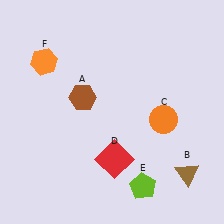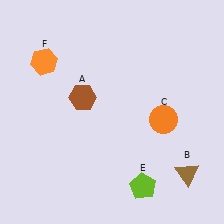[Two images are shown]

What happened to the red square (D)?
The red square (D) was removed in Image 2. It was in the bottom-right area of Image 1.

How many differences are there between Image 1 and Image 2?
There is 1 difference between the two images.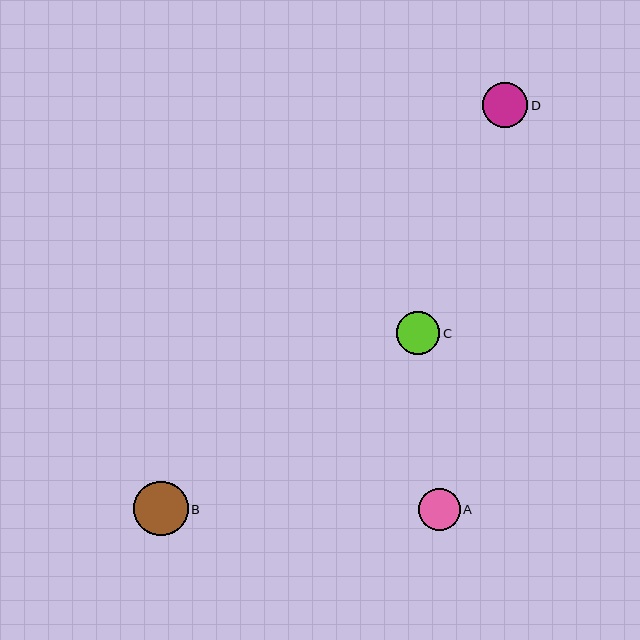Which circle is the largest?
Circle B is the largest with a size of approximately 55 pixels.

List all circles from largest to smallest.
From largest to smallest: B, D, C, A.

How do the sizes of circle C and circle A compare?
Circle C and circle A are approximately the same size.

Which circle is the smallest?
Circle A is the smallest with a size of approximately 42 pixels.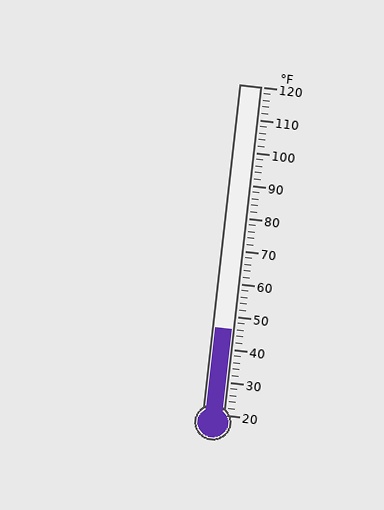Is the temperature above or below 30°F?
The temperature is above 30°F.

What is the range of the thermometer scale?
The thermometer scale ranges from 20°F to 120°F.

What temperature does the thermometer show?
The thermometer shows approximately 46°F.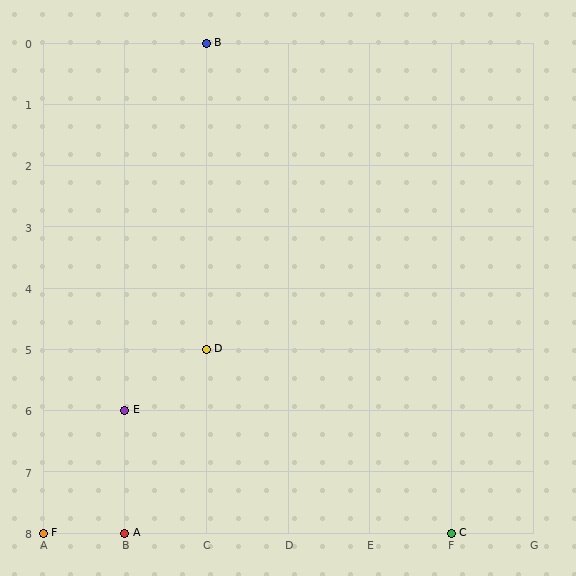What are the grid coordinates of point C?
Point C is at grid coordinates (F, 8).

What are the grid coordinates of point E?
Point E is at grid coordinates (B, 6).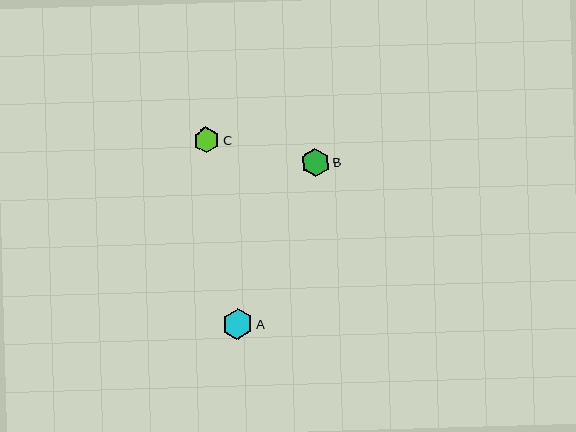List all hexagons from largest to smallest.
From largest to smallest: A, B, C.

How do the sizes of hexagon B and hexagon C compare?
Hexagon B and hexagon C are approximately the same size.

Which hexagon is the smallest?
Hexagon C is the smallest with a size of approximately 26 pixels.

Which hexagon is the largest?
Hexagon A is the largest with a size of approximately 31 pixels.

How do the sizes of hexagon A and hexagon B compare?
Hexagon A and hexagon B are approximately the same size.